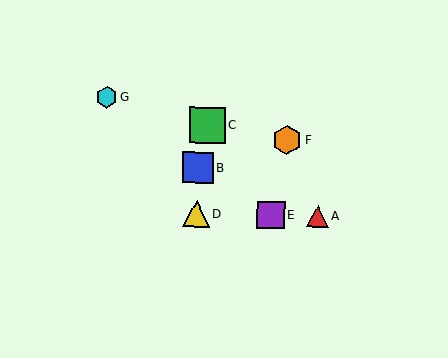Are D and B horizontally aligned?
No, D is at y≈214 and B is at y≈167.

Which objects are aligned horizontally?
Objects A, D, E are aligned horizontally.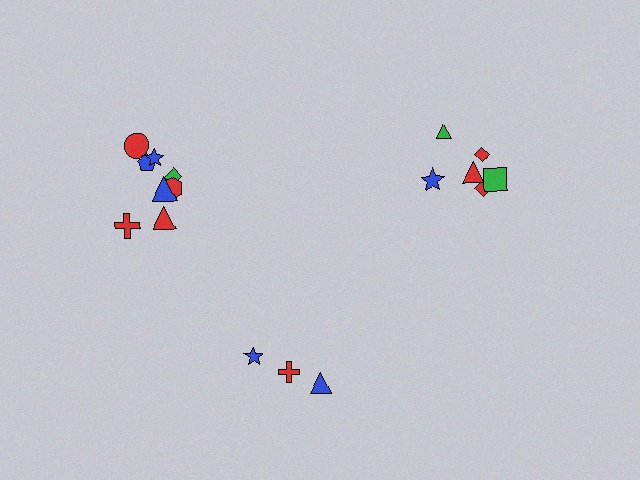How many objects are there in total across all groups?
There are 17 objects.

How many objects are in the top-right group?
There are 6 objects.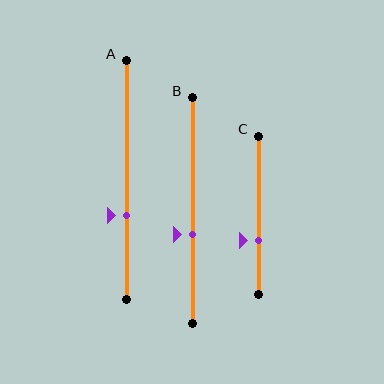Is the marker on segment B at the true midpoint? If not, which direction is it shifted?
No, the marker on segment B is shifted downward by about 10% of the segment length.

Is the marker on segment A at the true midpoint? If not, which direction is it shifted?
No, the marker on segment A is shifted downward by about 15% of the segment length.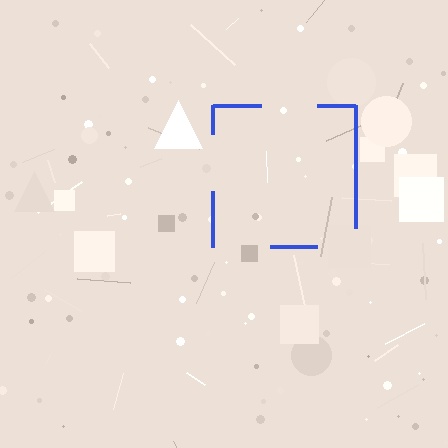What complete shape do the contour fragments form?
The contour fragments form a square.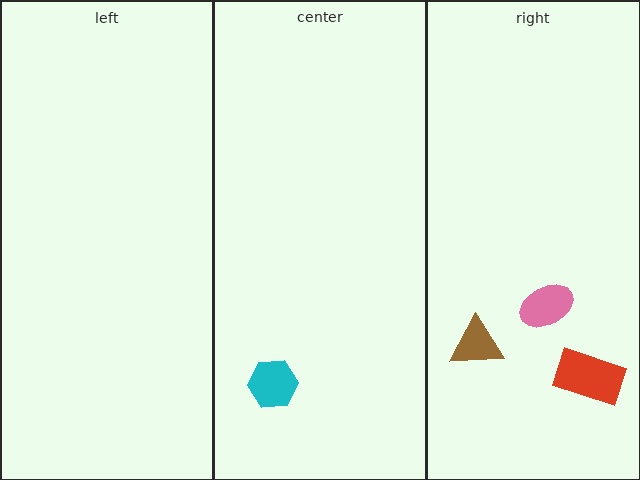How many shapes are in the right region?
3.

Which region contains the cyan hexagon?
The center region.